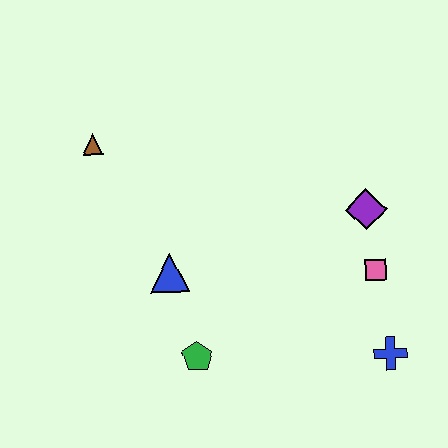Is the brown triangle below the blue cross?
No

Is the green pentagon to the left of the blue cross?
Yes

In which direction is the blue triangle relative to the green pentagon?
The blue triangle is above the green pentagon.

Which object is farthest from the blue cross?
The brown triangle is farthest from the blue cross.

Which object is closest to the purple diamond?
The pink square is closest to the purple diamond.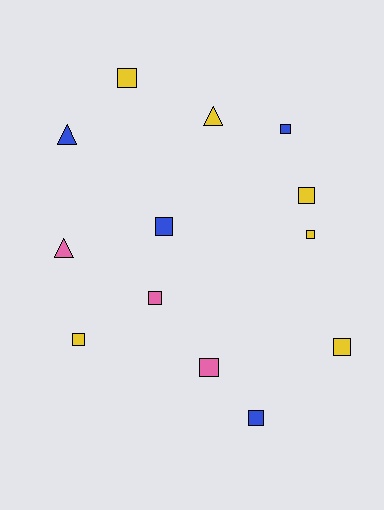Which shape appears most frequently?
Square, with 10 objects.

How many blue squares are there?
There are 3 blue squares.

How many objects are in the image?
There are 13 objects.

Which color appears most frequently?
Yellow, with 6 objects.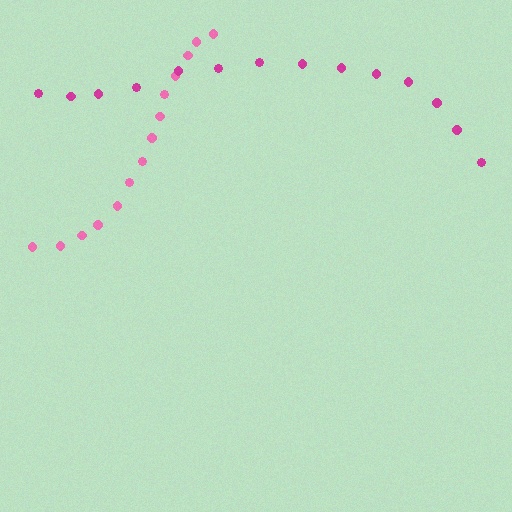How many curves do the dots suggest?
There are 2 distinct paths.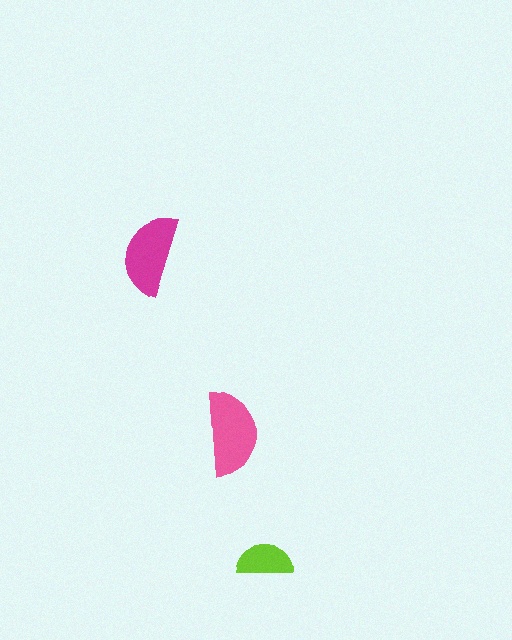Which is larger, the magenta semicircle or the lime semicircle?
The magenta one.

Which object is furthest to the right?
The lime semicircle is rightmost.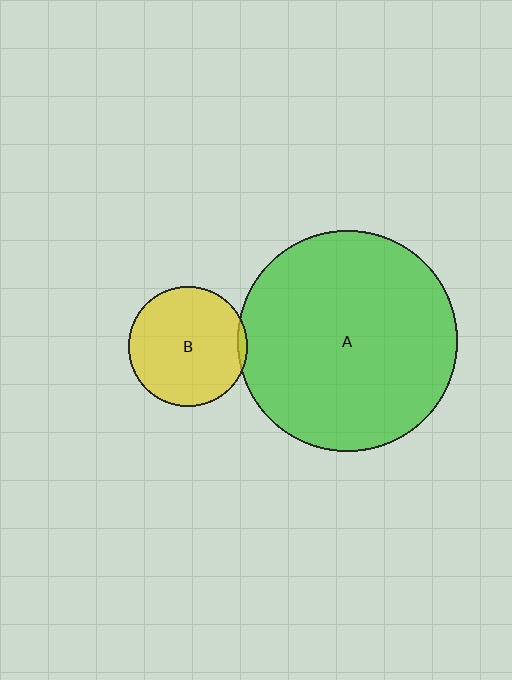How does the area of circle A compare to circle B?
Approximately 3.4 times.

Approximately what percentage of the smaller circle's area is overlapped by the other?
Approximately 5%.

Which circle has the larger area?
Circle A (green).